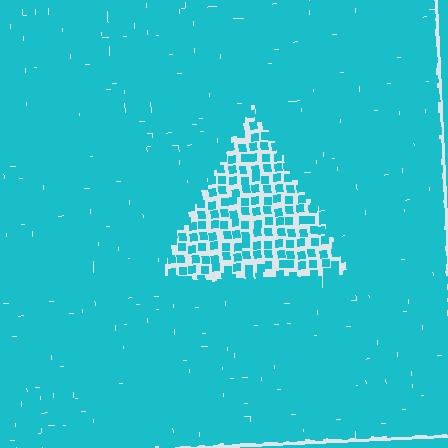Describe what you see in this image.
The image contains small cyan elements arranged at two different densities. A triangle-shaped region is visible where the elements are less densely packed than the surrounding area.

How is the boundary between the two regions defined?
The boundary is defined by a change in element density (approximately 2.8x ratio). All elements are the same color, size, and shape.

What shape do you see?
I see a triangle.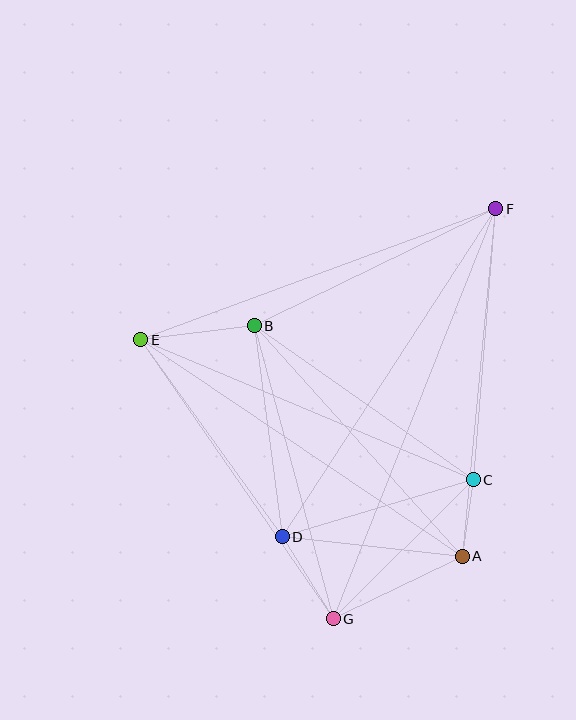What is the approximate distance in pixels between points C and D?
The distance between C and D is approximately 199 pixels.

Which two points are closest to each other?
Points A and C are closest to each other.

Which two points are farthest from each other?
Points F and G are farthest from each other.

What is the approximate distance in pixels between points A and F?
The distance between A and F is approximately 349 pixels.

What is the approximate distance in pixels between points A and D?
The distance between A and D is approximately 181 pixels.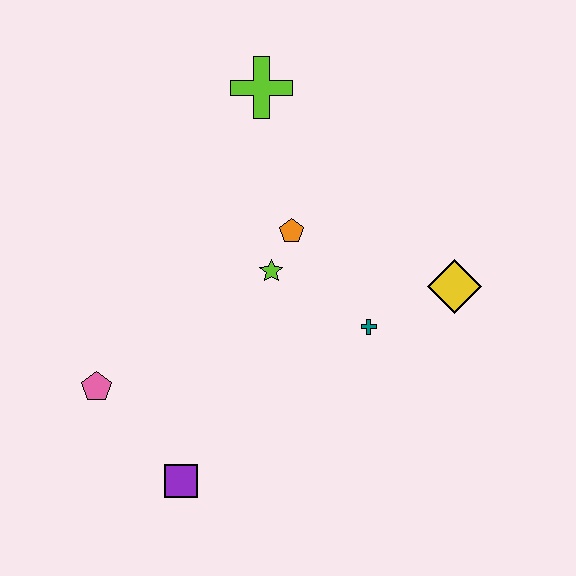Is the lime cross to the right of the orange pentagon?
No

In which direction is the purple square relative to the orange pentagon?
The purple square is below the orange pentagon.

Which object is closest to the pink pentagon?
The purple square is closest to the pink pentagon.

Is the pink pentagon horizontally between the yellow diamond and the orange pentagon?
No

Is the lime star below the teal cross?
No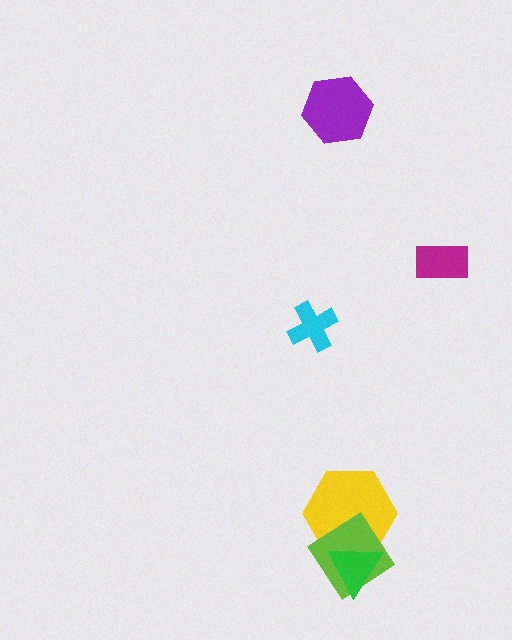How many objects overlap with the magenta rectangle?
0 objects overlap with the magenta rectangle.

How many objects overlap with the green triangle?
2 objects overlap with the green triangle.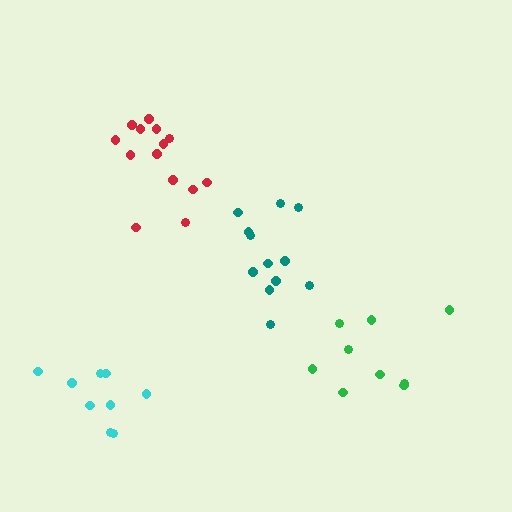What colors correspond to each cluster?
The clusters are colored: cyan, green, teal, red.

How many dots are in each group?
Group 1: 9 dots, Group 2: 9 dots, Group 3: 12 dots, Group 4: 14 dots (44 total).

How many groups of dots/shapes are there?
There are 4 groups.